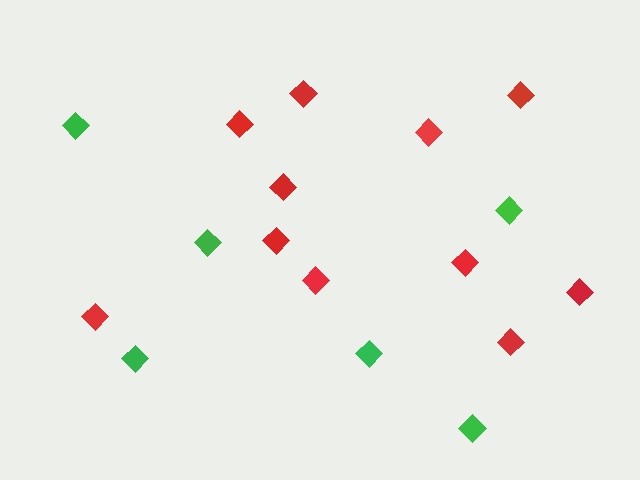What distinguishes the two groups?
There are 2 groups: one group of red diamonds (11) and one group of green diamonds (6).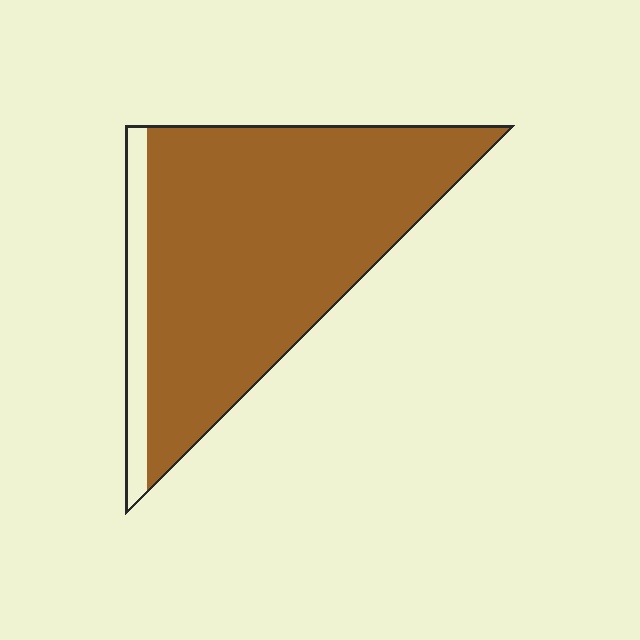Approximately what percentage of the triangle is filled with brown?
Approximately 90%.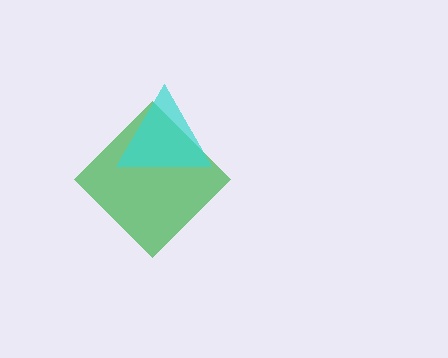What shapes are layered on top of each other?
The layered shapes are: a green diamond, a cyan triangle.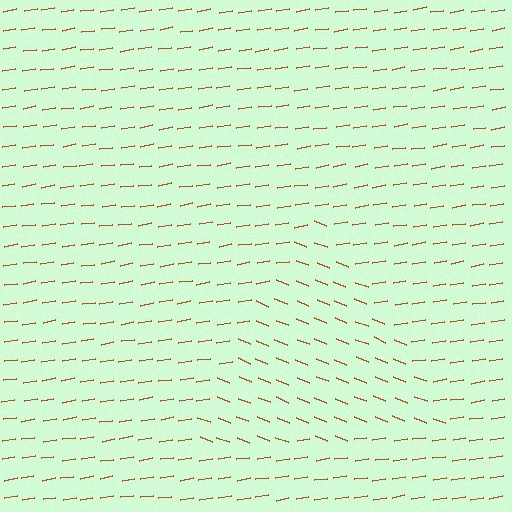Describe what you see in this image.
The image is filled with small brown line segments. A triangle region in the image has lines oriented differently from the surrounding lines, creating a visible texture boundary.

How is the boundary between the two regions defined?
The boundary is defined purely by a change in line orientation (approximately 31 degrees difference). All lines are the same color and thickness.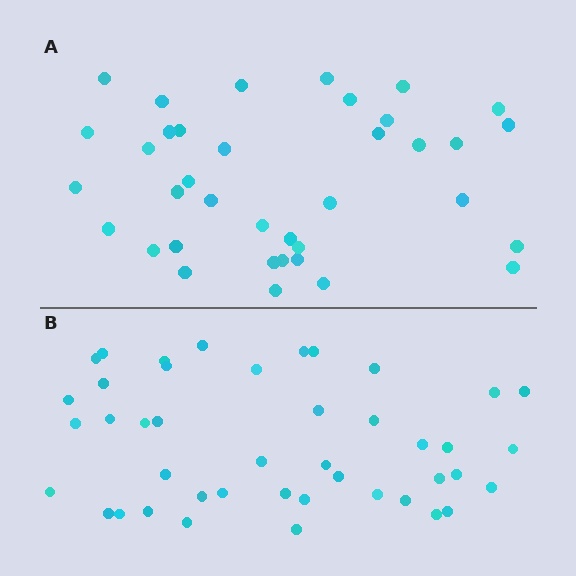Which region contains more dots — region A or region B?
Region B (the bottom region) has more dots.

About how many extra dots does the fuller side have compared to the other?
Region B has about 6 more dots than region A.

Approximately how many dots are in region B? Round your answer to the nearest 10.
About 40 dots. (The exact count is 43, which rounds to 40.)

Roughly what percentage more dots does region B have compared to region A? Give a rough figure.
About 15% more.